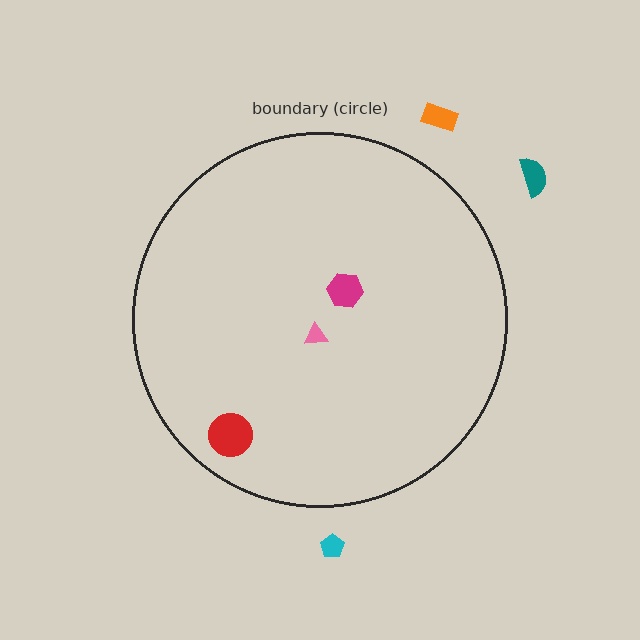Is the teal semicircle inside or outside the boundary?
Outside.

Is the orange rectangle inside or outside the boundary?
Outside.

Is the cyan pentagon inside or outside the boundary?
Outside.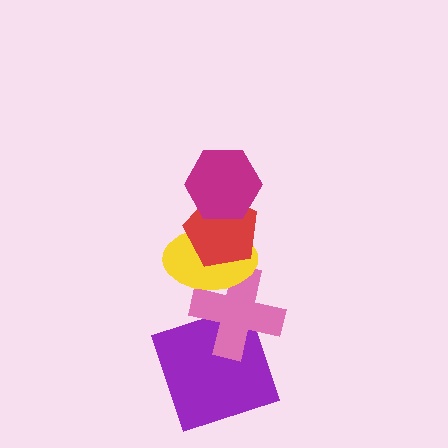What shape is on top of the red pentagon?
The magenta hexagon is on top of the red pentagon.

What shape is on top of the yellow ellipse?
The red pentagon is on top of the yellow ellipse.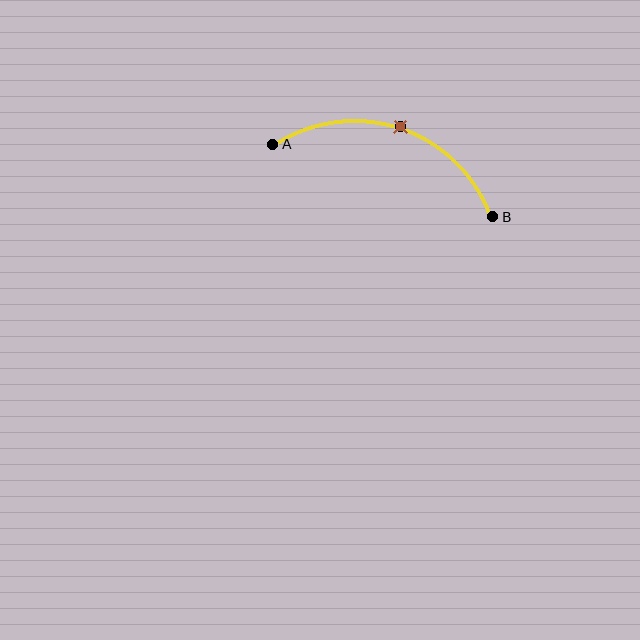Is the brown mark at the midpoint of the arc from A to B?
Yes. The brown mark lies on the arc at equal arc-length from both A and B — it is the arc midpoint.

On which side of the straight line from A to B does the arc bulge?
The arc bulges above the straight line connecting A and B.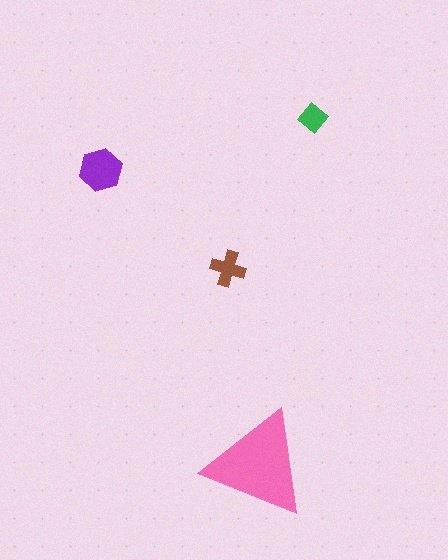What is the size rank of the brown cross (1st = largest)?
3rd.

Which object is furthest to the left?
The purple hexagon is leftmost.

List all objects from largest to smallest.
The pink triangle, the purple hexagon, the brown cross, the green diamond.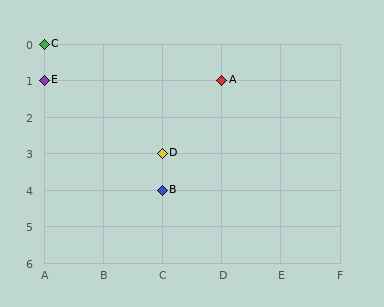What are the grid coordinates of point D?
Point D is at grid coordinates (C, 3).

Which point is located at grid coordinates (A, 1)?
Point E is at (A, 1).